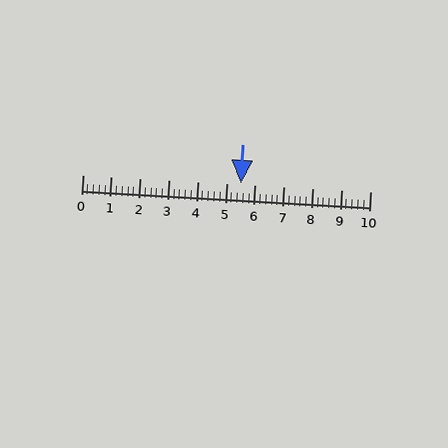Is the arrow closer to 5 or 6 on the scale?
The arrow is closer to 6.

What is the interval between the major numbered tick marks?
The major tick marks are spaced 1 units apart.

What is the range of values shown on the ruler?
The ruler shows values from 0 to 10.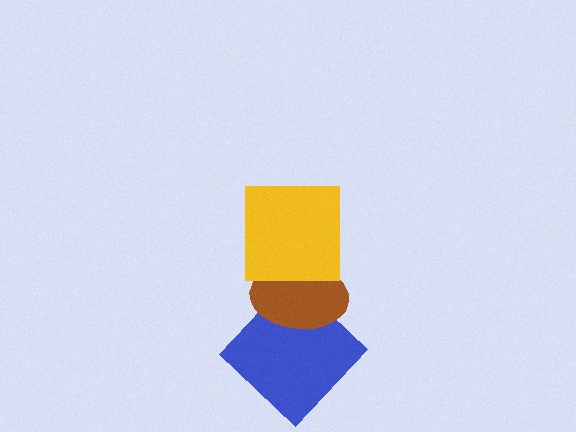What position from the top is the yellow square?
The yellow square is 1st from the top.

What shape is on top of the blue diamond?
The brown ellipse is on top of the blue diamond.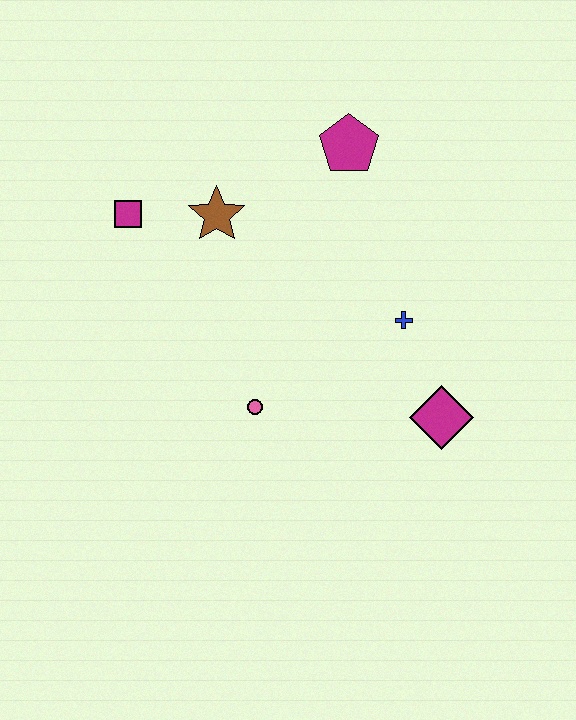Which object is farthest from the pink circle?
The magenta pentagon is farthest from the pink circle.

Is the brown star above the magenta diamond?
Yes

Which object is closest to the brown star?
The magenta square is closest to the brown star.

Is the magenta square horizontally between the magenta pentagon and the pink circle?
No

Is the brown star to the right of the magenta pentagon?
No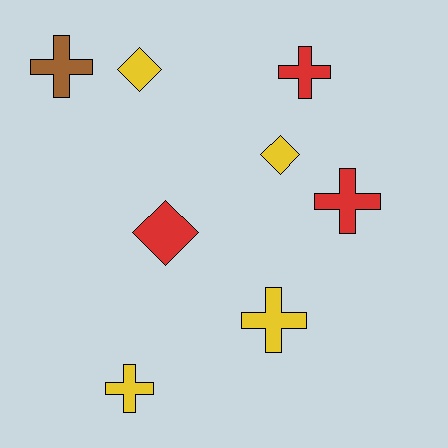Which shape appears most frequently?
Cross, with 5 objects.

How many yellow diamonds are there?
There are 2 yellow diamonds.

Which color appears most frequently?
Yellow, with 4 objects.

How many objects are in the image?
There are 8 objects.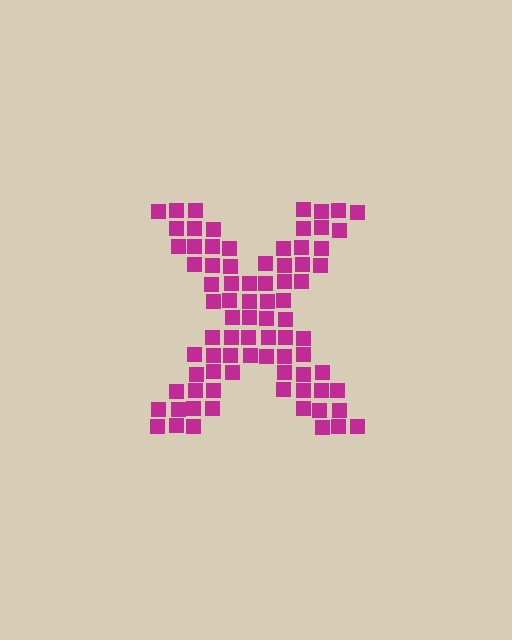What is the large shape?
The large shape is the letter X.